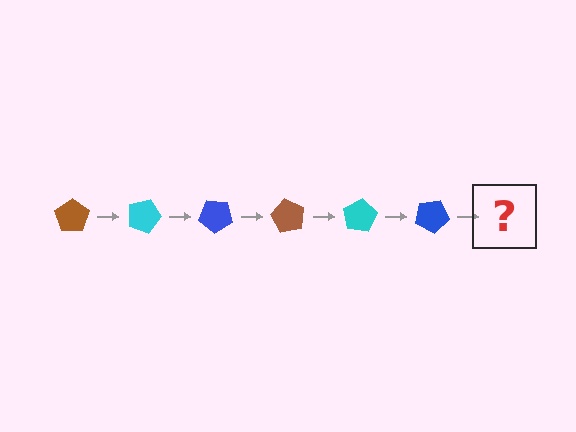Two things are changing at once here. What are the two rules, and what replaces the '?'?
The two rules are that it rotates 20 degrees each step and the color cycles through brown, cyan, and blue. The '?' should be a brown pentagon, rotated 120 degrees from the start.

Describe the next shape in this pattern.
It should be a brown pentagon, rotated 120 degrees from the start.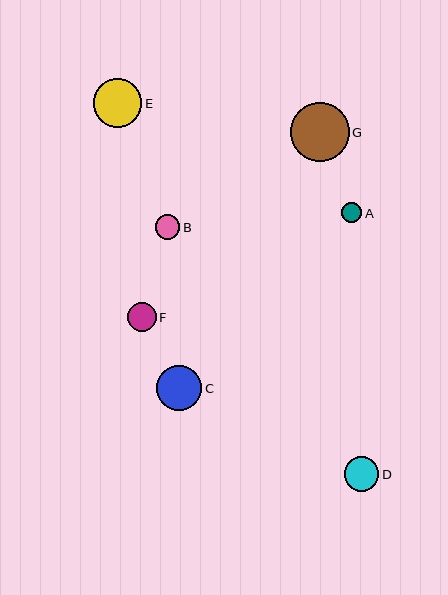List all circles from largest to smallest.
From largest to smallest: G, E, C, D, F, B, A.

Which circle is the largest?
Circle G is the largest with a size of approximately 59 pixels.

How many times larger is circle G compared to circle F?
Circle G is approximately 2.0 times the size of circle F.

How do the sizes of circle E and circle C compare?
Circle E and circle C are approximately the same size.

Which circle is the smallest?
Circle A is the smallest with a size of approximately 20 pixels.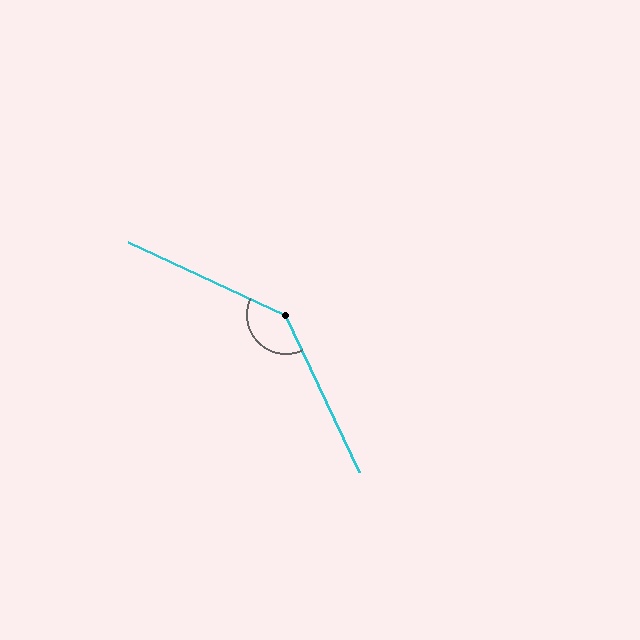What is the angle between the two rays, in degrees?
Approximately 140 degrees.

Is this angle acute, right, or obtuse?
It is obtuse.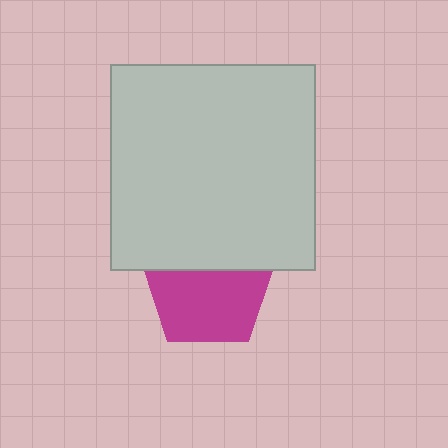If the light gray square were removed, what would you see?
You would see the complete magenta pentagon.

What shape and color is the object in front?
The object in front is a light gray square.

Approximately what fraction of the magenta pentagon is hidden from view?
Roughly 36% of the magenta pentagon is hidden behind the light gray square.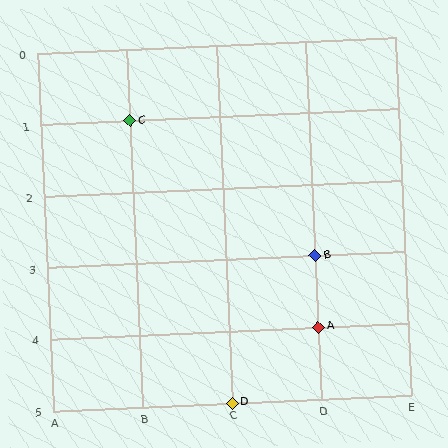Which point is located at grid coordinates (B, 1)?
Point C is at (B, 1).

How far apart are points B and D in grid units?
Points B and D are 1 column and 2 rows apart (about 2.2 grid units diagonally).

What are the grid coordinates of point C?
Point C is at grid coordinates (B, 1).